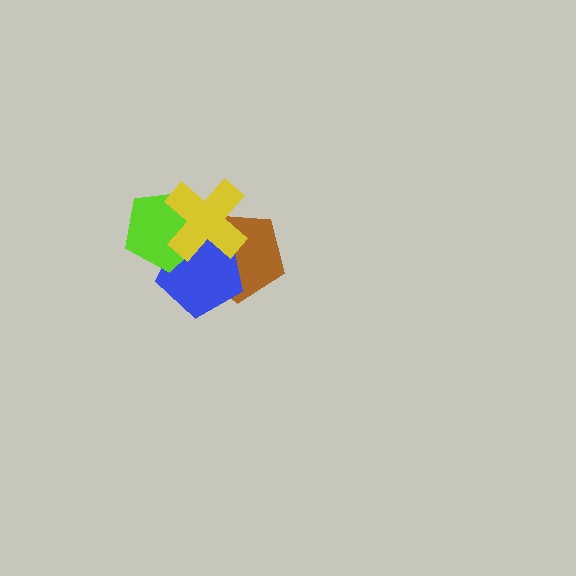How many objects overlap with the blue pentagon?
3 objects overlap with the blue pentagon.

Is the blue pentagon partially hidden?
Yes, it is partially covered by another shape.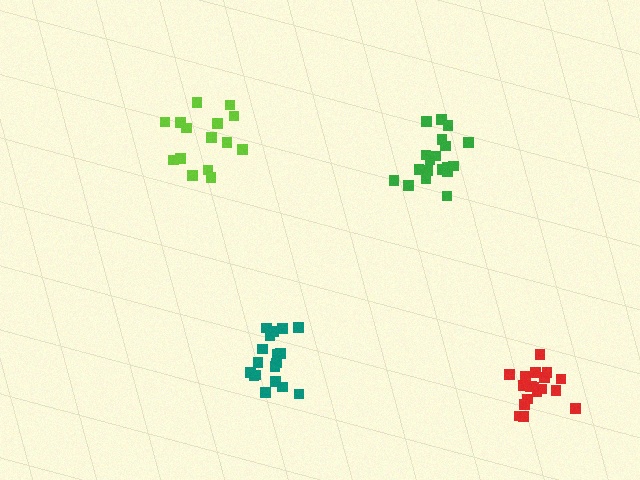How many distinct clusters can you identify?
There are 4 distinct clusters.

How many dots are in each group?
Group 1: 19 dots, Group 2: 18 dots, Group 3: 19 dots, Group 4: 15 dots (71 total).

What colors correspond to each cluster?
The clusters are colored: green, teal, red, lime.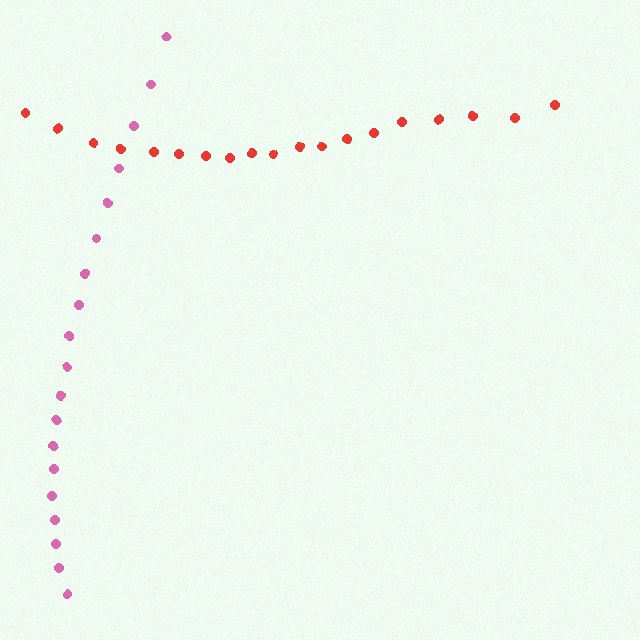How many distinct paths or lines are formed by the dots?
There are 2 distinct paths.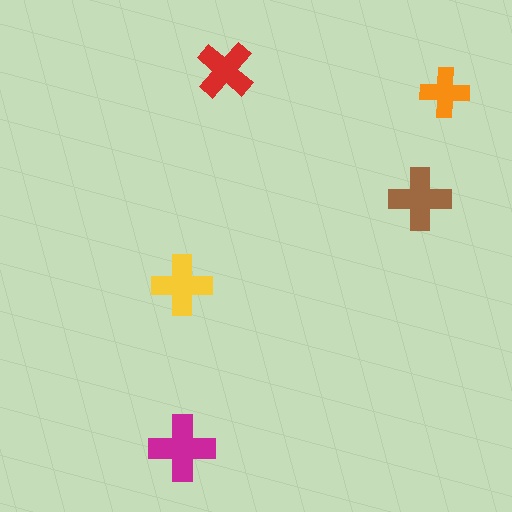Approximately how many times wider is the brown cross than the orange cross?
About 1.5 times wider.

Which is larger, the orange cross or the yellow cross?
The yellow one.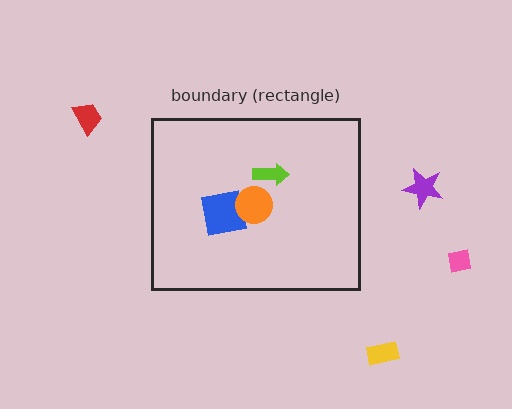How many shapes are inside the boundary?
3 inside, 4 outside.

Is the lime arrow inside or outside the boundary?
Inside.